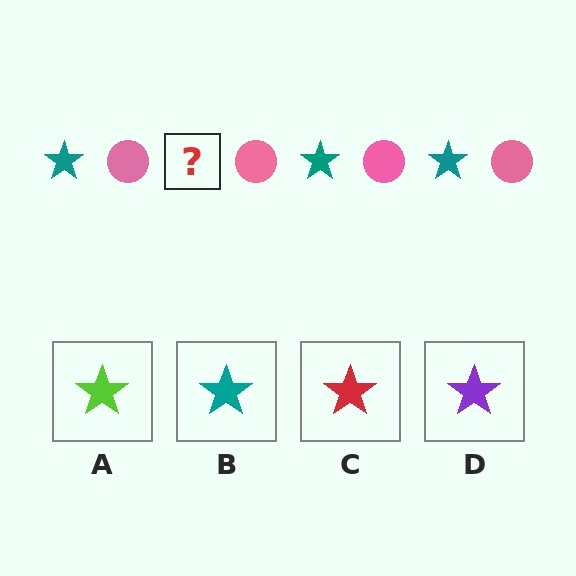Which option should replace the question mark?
Option B.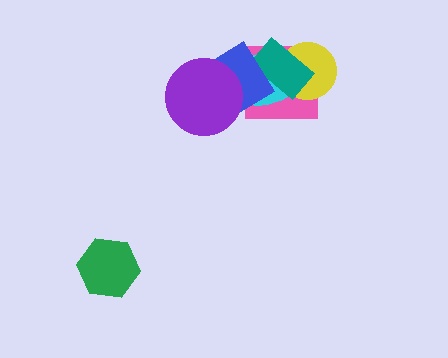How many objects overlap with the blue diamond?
4 objects overlap with the blue diamond.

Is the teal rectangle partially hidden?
Yes, it is partially covered by another shape.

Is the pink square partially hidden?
Yes, it is partially covered by another shape.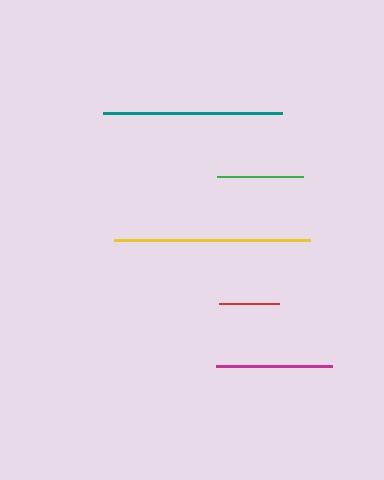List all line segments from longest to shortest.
From longest to shortest: yellow, teal, magenta, green, red.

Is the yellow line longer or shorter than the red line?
The yellow line is longer than the red line.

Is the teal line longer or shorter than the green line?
The teal line is longer than the green line.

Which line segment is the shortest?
The red line is the shortest at approximately 60 pixels.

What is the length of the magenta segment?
The magenta segment is approximately 116 pixels long.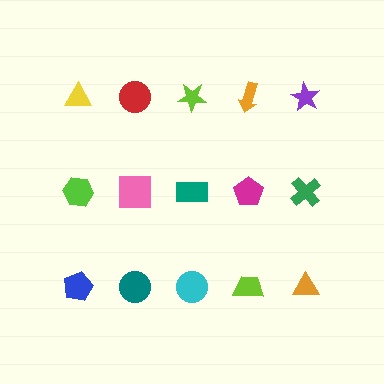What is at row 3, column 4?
A lime trapezoid.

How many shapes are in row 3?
5 shapes.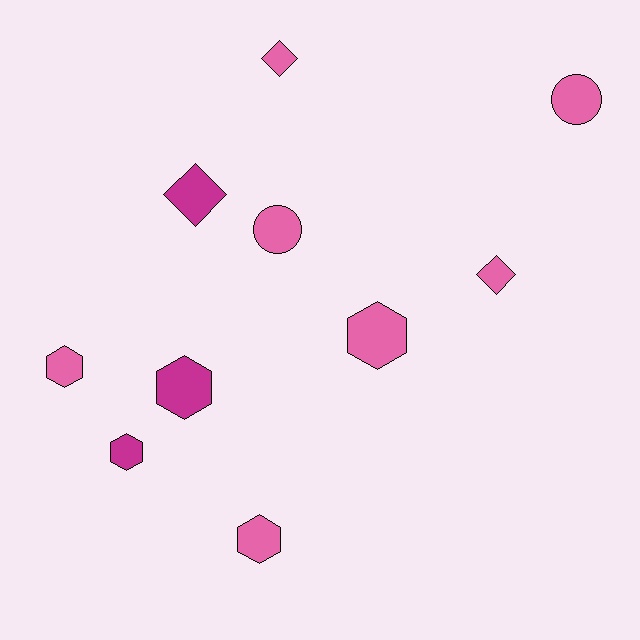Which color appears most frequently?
Pink, with 7 objects.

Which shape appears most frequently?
Hexagon, with 5 objects.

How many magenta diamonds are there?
There is 1 magenta diamond.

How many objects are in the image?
There are 10 objects.